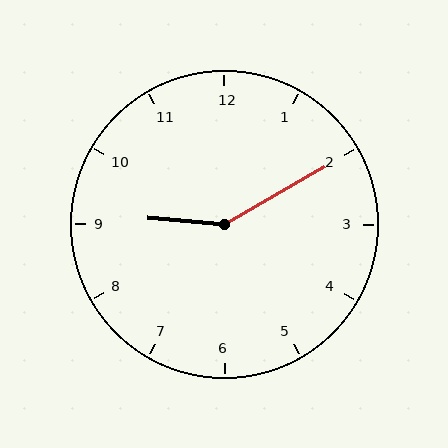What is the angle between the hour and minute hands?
Approximately 145 degrees.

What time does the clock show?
9:10.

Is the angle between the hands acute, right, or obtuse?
It is obtuse.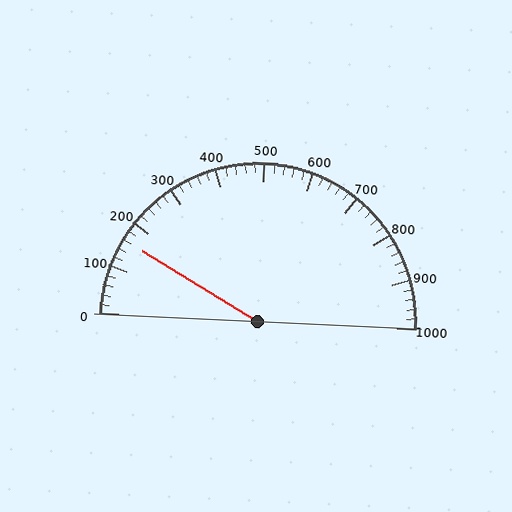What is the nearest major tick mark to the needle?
The nearest major tick mark is 200.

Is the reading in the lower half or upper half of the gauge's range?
The reading is in the lower half of the range (0 to 1000).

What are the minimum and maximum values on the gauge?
The gauge ranges from 0 to 1000.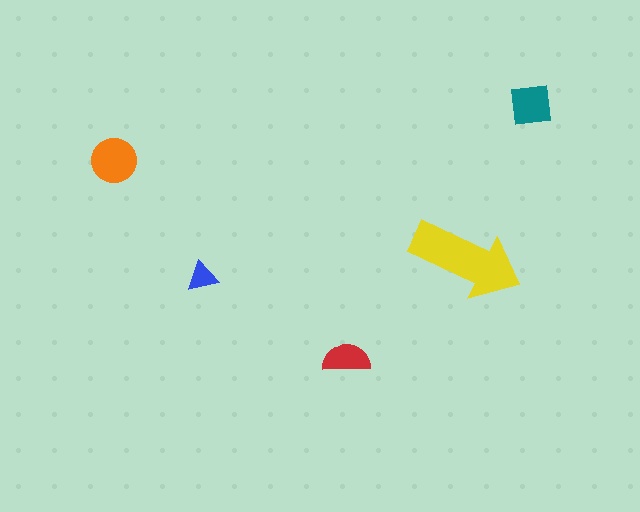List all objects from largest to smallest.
The yellow arrow, the orange circle, the teal square, the red semicircle, the blue triangle.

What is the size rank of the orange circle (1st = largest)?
2nd.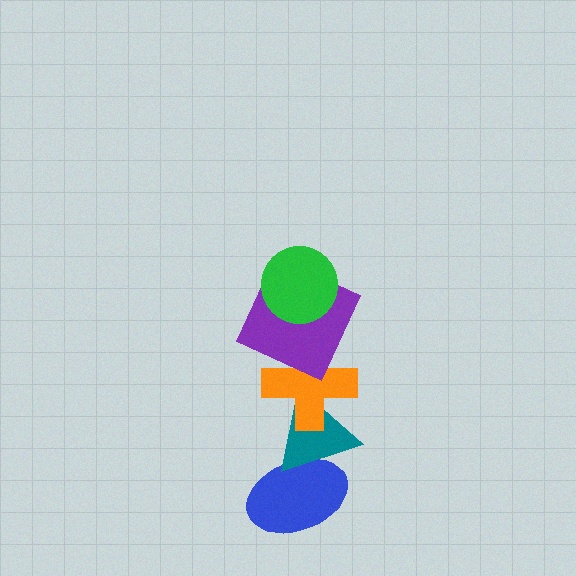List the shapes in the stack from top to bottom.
From top to bottom: the green circle, the purple square, the orange cross, the teal triangle, the blue ellipse.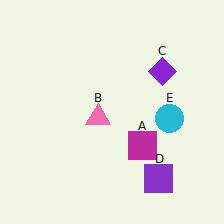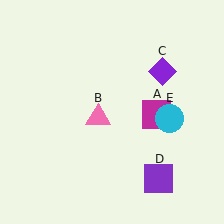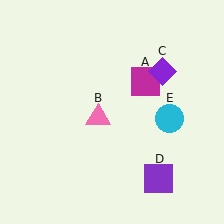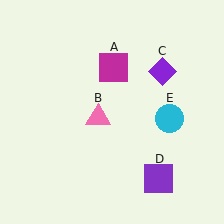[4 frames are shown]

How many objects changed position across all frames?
1 object changed position: magenta square (object A).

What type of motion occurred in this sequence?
The magenta square (object A) rotated counterclockwise around the center of the scene.